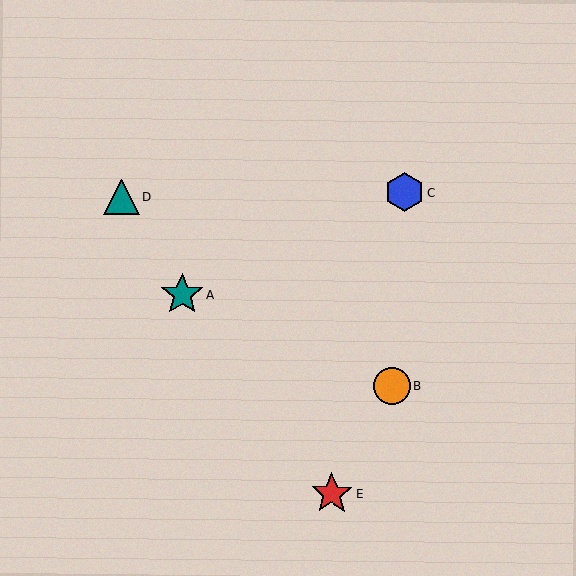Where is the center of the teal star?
The center of the teal star is at (182, 294).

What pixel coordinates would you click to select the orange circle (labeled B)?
Click at (392, 386) to select the orange circle B.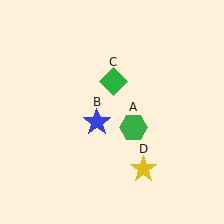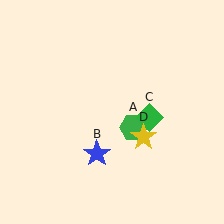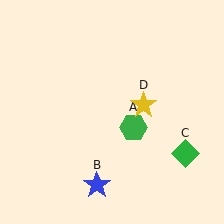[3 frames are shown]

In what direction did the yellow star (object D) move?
The yellow star (object D) moved up.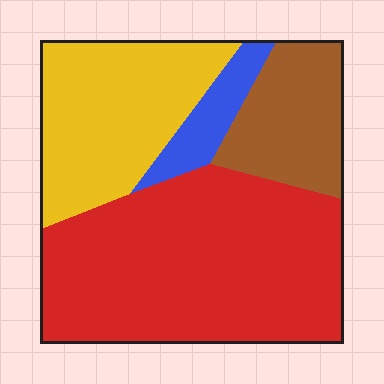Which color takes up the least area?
Blue, at roughly 5%.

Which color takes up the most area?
Red, at roughly 50%.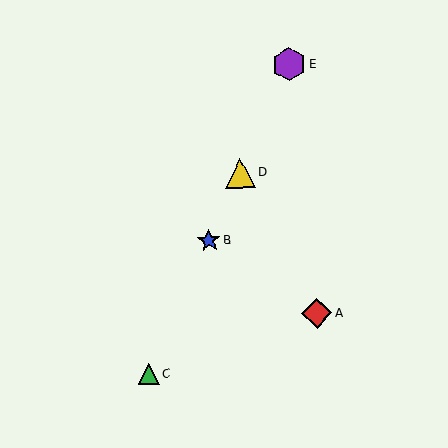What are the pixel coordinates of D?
Object D is at (240, 173).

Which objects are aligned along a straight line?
Objects B, C, D, E are aligned along a straight line.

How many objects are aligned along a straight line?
4 objects (B, C, D, E) are aligned along a straight line.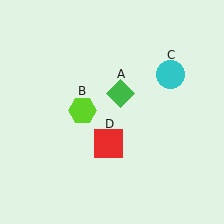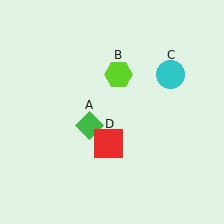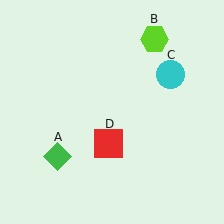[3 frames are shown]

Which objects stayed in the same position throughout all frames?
Cyan circle (object C) and red square (object D) remained stationary.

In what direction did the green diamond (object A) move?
The green diamond (object A) moved down and to the left.